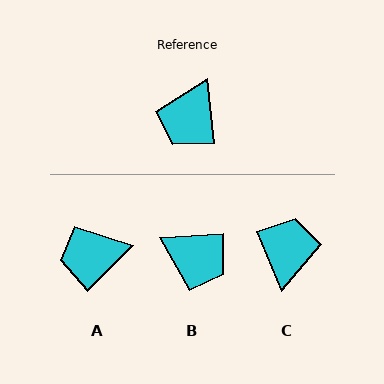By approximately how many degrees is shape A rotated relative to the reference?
Approximately 50 degrees clockwise.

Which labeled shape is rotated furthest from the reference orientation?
C, about 163 degrees away.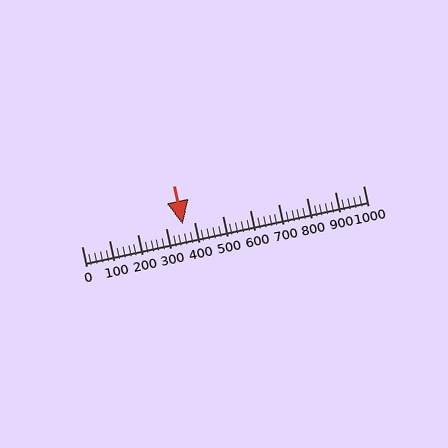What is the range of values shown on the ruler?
The ruler shows values from 0 to 1000.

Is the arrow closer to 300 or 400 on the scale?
The arrow is closer to 400.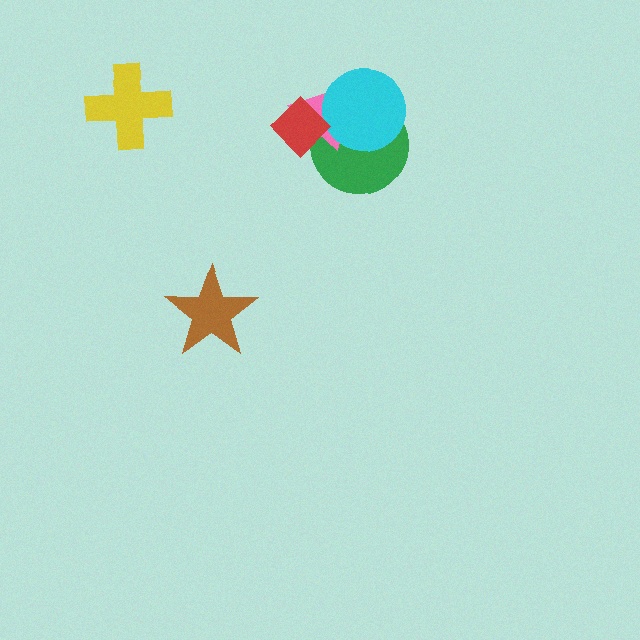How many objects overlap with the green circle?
3 objects overlap with the green circle.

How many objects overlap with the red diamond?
2 objects overlap with the red diamond.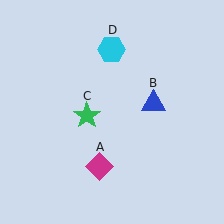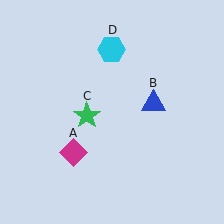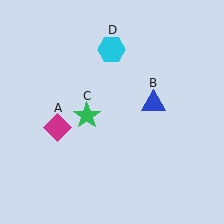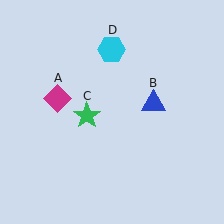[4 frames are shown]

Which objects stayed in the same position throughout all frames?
Blue triangle (object B) and green star (object C) and cyan hexagon (object D) remained stationary.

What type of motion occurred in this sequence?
The magenta diamond (object A) rotated clockwise around the center of the scene.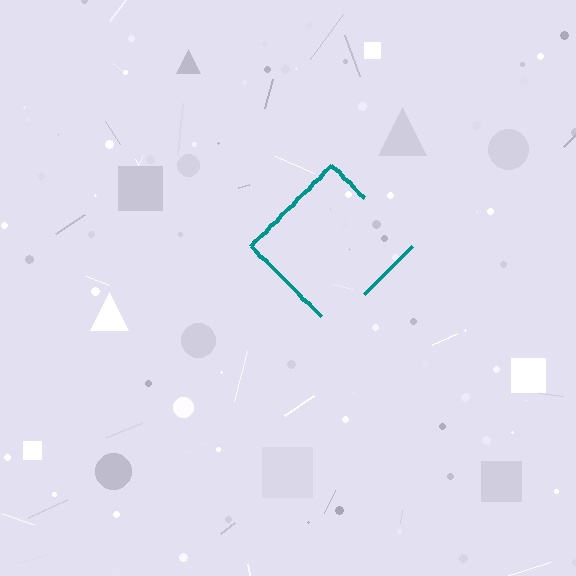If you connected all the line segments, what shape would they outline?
They would outline a diamond.